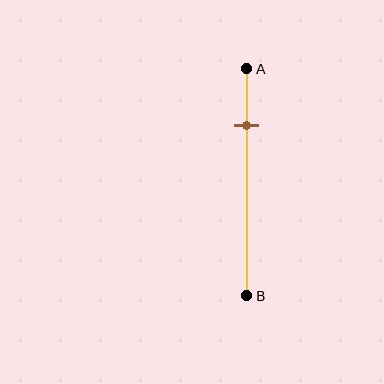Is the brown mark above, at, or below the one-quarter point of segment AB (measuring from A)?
The brown mark is approximately at the one-quarter point of segment AB.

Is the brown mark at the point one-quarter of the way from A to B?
Yes, the mark is approximately at the one-quarter point.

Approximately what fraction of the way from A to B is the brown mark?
The brown mark is approximately 25% of the way from A to B.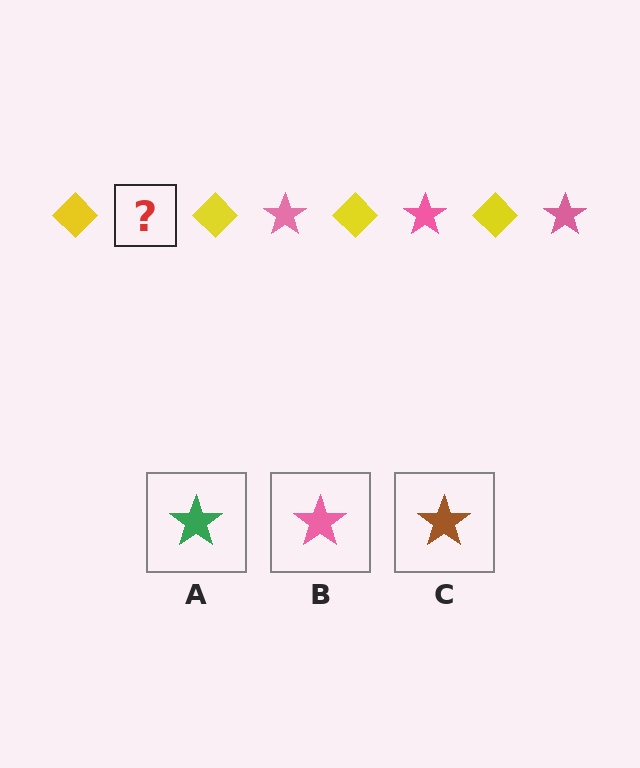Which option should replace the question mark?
Option B.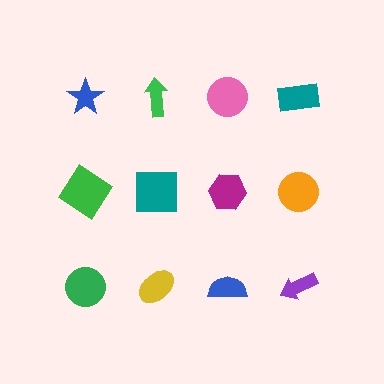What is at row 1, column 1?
A blue star.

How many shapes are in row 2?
4 shapes.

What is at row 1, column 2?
A green arrow.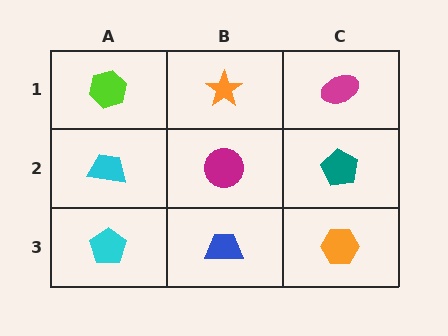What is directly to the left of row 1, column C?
An orange star.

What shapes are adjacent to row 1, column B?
A magenta circle (row 2, column B), a lime hexagon (row 1, column A), a magenta ellipse (row 1, column C).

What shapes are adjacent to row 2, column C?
A magenta ellipse (row 1, column C), an orange hexagon (row 3, column C), a magenta circle (row 2, column B).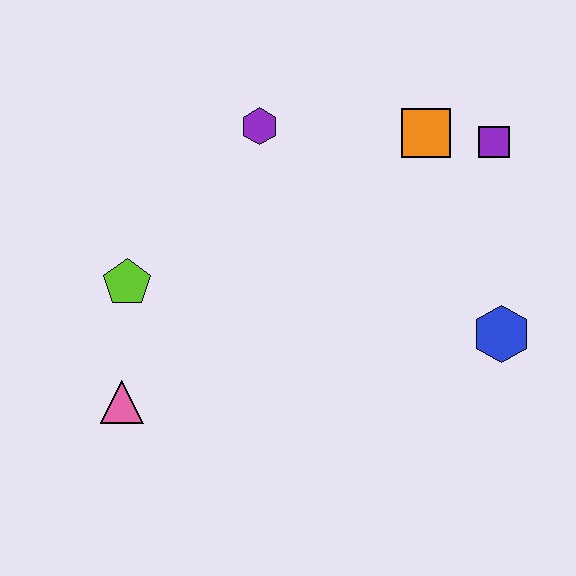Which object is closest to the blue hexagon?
The purple square is closest to the blue hexagon.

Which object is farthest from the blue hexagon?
The pink triangle is farthest from the blue hexagon.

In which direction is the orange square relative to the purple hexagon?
The orange square is to the right of the purple hexagon.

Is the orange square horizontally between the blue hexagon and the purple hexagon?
Yes